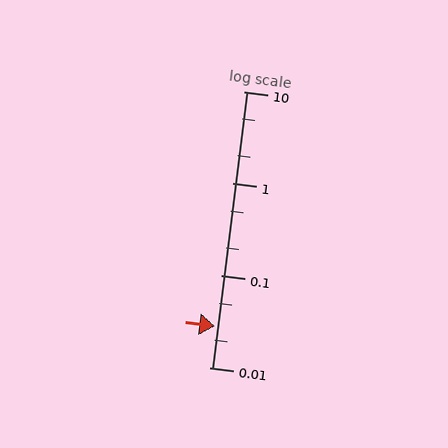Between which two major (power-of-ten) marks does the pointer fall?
The pointer is between 0.01 and 0.1.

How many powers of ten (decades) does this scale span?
The scale spans 3 decades, from 0.01 to 10.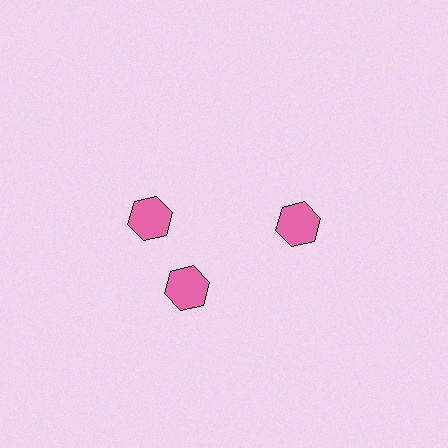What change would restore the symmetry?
The symmetry would be restored by rotating it back into even spacing with its neighbors so that all 3 hexagons sit at equal angles and equal distance from the center.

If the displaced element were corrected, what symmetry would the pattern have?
It would have 3-fold rotational symmetry — the pattern would map onto itself every 120 degrees.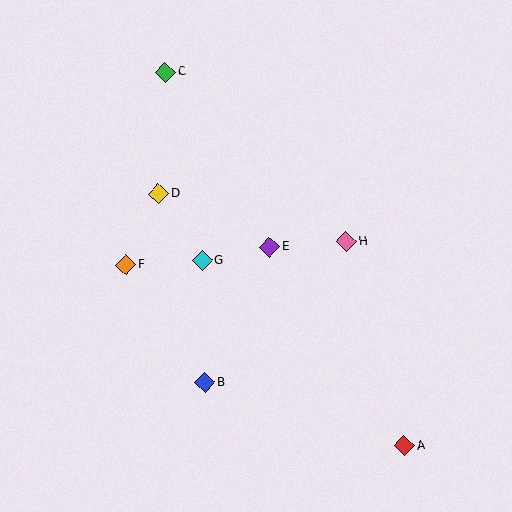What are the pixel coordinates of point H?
Point H is at (346, 242).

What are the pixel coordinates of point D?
Point D is at (158, 194).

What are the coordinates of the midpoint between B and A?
The midpoint between B and A is at (305, 414).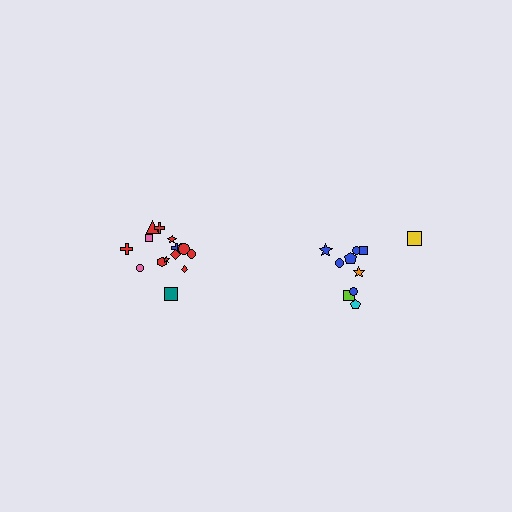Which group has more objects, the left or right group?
The left group.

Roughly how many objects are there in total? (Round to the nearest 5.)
Roughly 25 objects in total.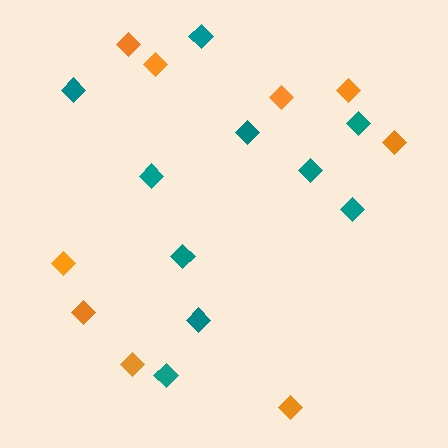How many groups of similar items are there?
There are 2 groups: one group of orange diamonds (9) and one group of teal diamonds (10).